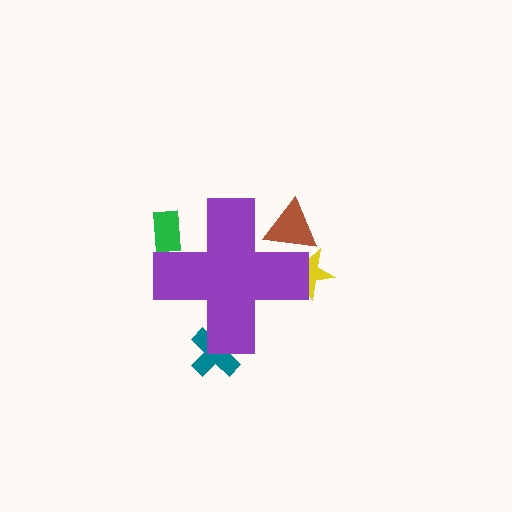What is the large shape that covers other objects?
A purple cross.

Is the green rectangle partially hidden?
Yes, the green rectangle is partially hidden behind the purple cross.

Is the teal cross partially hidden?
Yes, the teal cross is partially hidden behind the purple cross.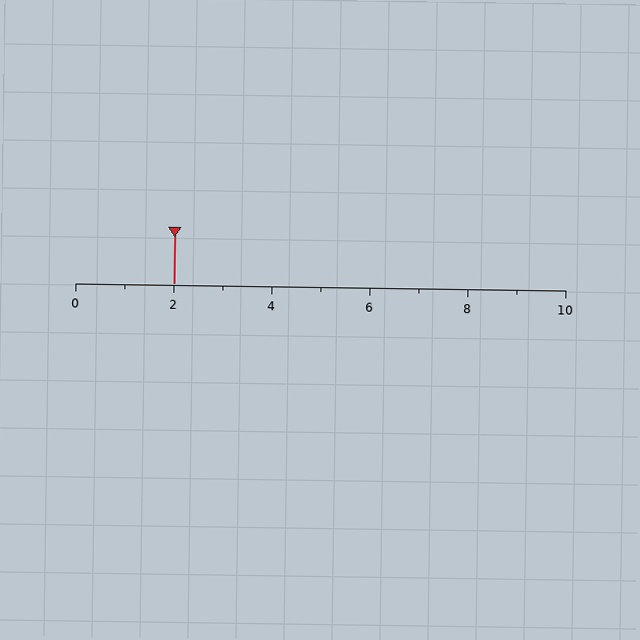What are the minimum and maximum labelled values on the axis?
The axis runs from 0 to 10.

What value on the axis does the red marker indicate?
The marker indicates approximately 2.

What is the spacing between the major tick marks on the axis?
The major ticks are spaced 2 apart.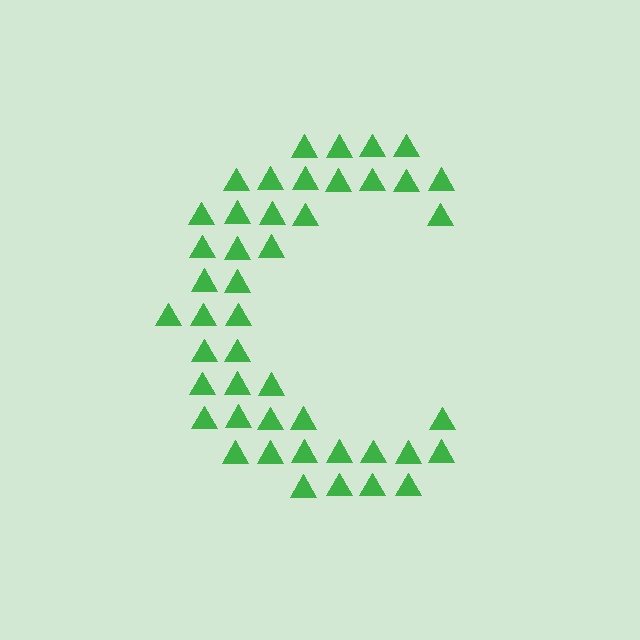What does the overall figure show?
The overall figure shows the letter C.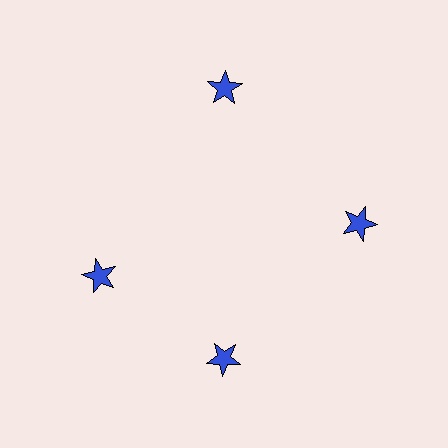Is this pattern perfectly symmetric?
No. The 4 blue stars are arranged in a ring, but one element near the 9 o'clock position is rotated out of alignment along the ring, breaking the 4-fold rotational symmetry.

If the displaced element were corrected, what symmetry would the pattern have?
It would have 4-fold rotational symmetry — the pattern would map onto itself every 90 degrees.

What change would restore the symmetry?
The symmetry would be restored by rotating it back into even spacing with its neighbors so that all 4 stars sit at equal angles and equal distance from the center.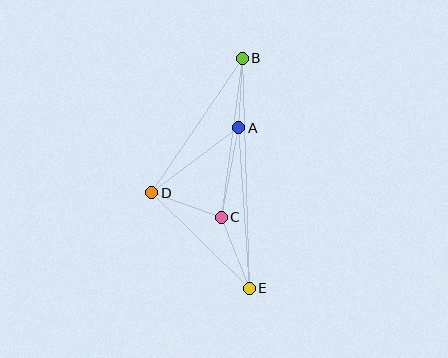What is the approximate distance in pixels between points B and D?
The distance between B and D is approximately 162 pixels.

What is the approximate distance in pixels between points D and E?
The distance between D and E is approximately 137 pixels.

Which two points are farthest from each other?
Points B and E are farthest from each other.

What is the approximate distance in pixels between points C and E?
The distance between C and E is approximately 77 pixels.